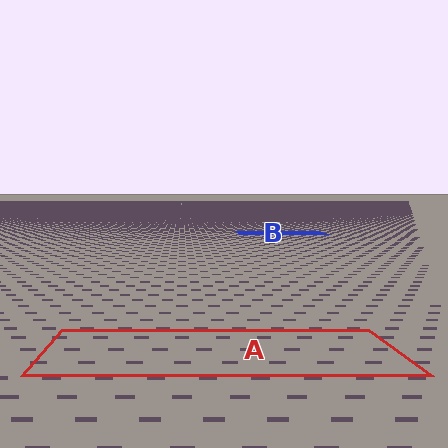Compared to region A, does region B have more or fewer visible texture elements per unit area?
Region B has more texture elements per unit area — they are packed more densely because it is farther away.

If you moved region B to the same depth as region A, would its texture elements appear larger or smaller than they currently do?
They would appear larger. At a closer depth, the same texture elements are projected at a bigger on-screen size.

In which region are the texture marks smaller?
The texture marks are smaller in region B, because it is farther away.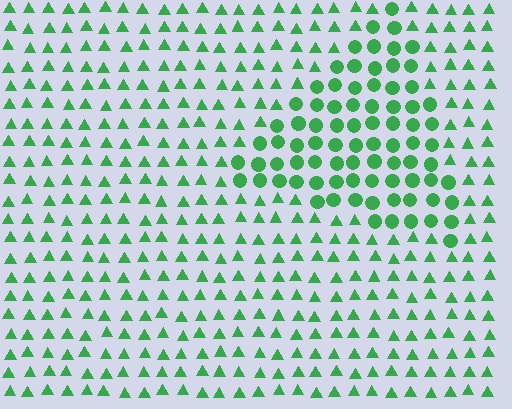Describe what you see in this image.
The image is filled with small green elements arranged in a uniform grid. A triangle-shaped region contains circles, while the surrounding area contains triangles. The boundary is defined purely by the change in element shape.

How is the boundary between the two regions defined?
The boundary is defined by a change in element shape: circles inside vs. triangles outside. All elements share the same color and spacing.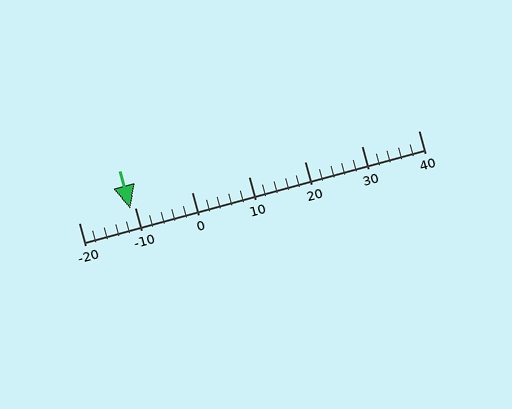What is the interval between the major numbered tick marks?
The major tick marks are spaced 10 units apart.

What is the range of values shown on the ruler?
The ruler shows values from -20 to 40.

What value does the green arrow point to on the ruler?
The green arrow points to approximately -11.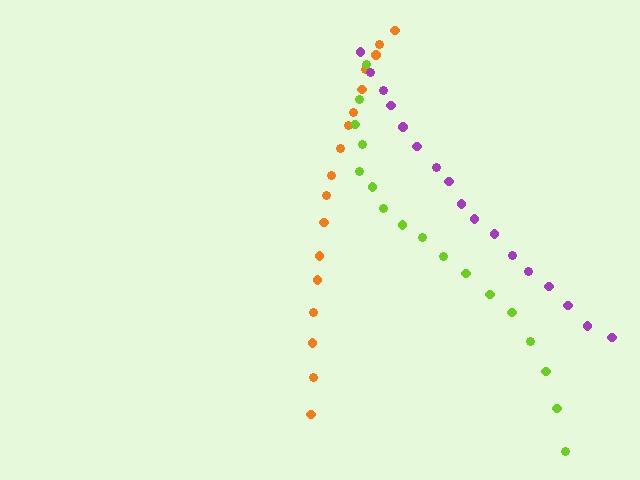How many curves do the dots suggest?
There are 3 distinct paths.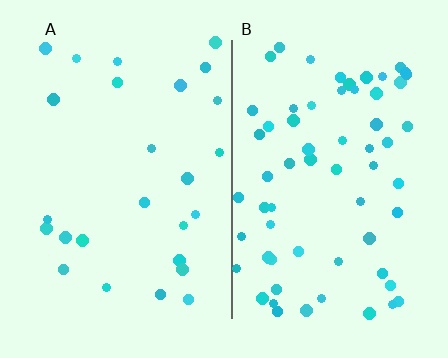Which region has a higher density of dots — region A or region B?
B (the right).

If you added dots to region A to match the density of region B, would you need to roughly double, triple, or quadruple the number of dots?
Approximately double.